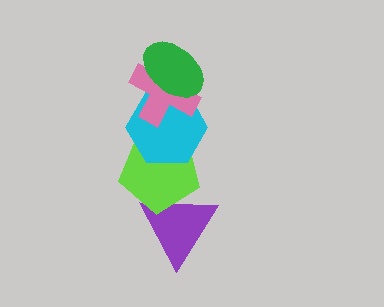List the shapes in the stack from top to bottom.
From top to bottom: the green ellipse, the pink cross, the cyan hexagon, the lime pentagon, the purple triangle.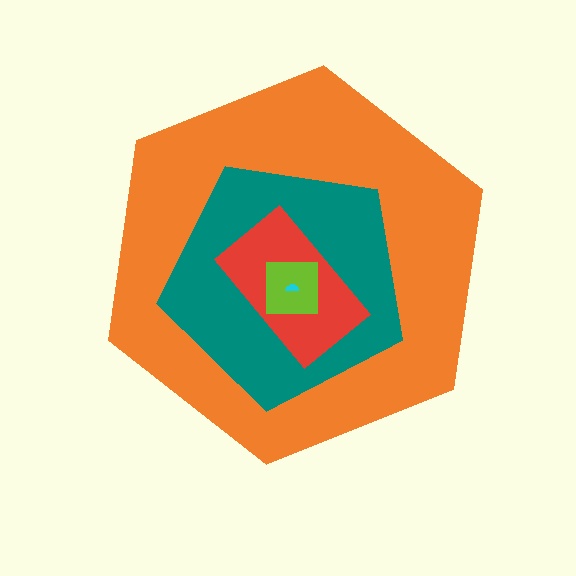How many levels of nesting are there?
5.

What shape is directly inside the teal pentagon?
The red rectangle.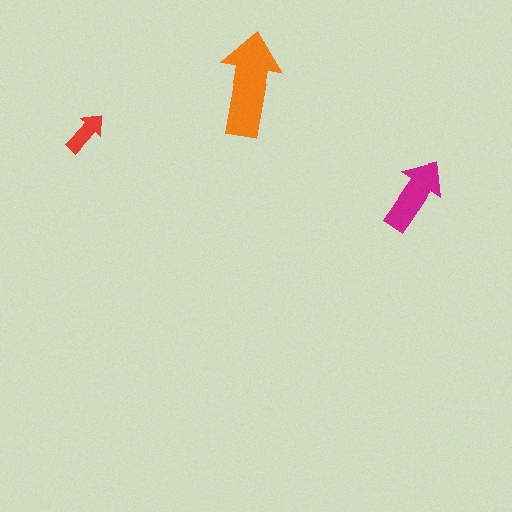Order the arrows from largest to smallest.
the orange one, the magenta one, the red one.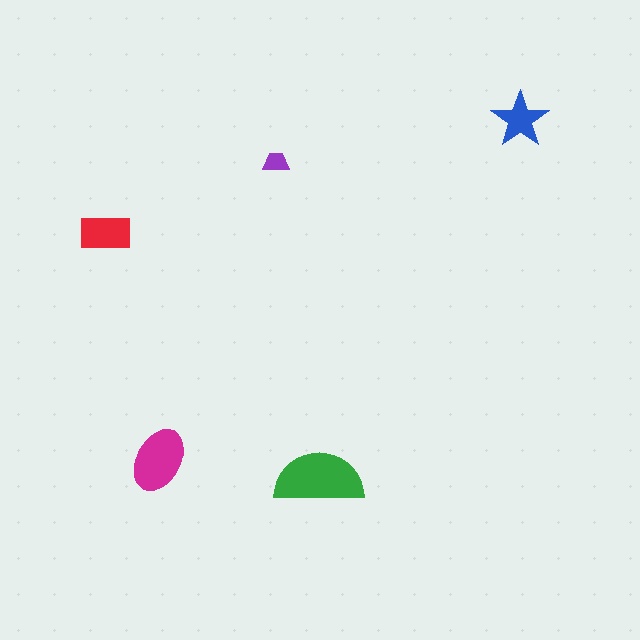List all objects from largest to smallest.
The green semicircle, the magenta ellipse, the red rectangle, the blue star, the purple trapezoid.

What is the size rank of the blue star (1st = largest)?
4th.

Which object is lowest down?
The green semicircle is bottommost.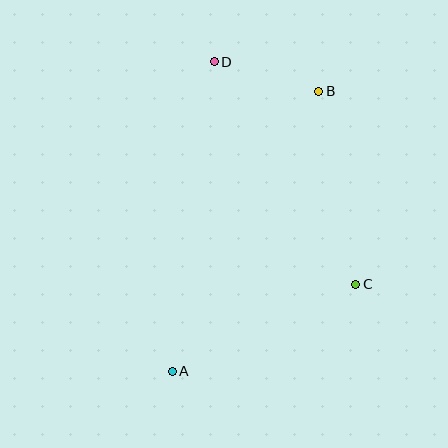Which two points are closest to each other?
Points B and D are closest to each other.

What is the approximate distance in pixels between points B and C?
The distance between B and C is approximately 196 pixels.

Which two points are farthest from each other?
Points A and B are farthest from each other.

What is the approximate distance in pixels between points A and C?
The distance between A and C is approximately 203 pixels.